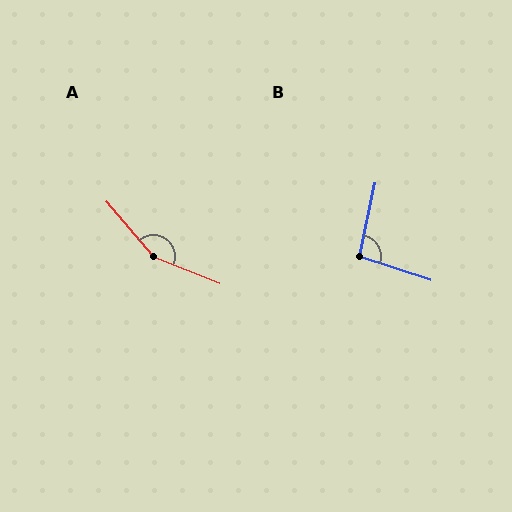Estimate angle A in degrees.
Approximately 152 degrees.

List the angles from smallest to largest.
B (97°), A (152°).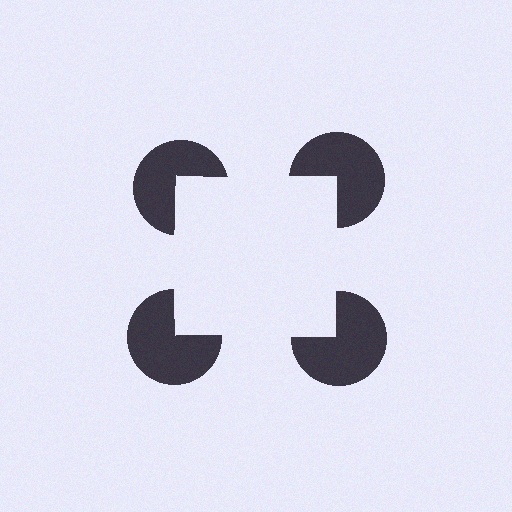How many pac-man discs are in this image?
There are 4 — one at each vertex of the illusory square.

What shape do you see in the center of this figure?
An illusory square — its edges are inferred from the aligned wedge cuts in the pac-man discs, not physically drawn.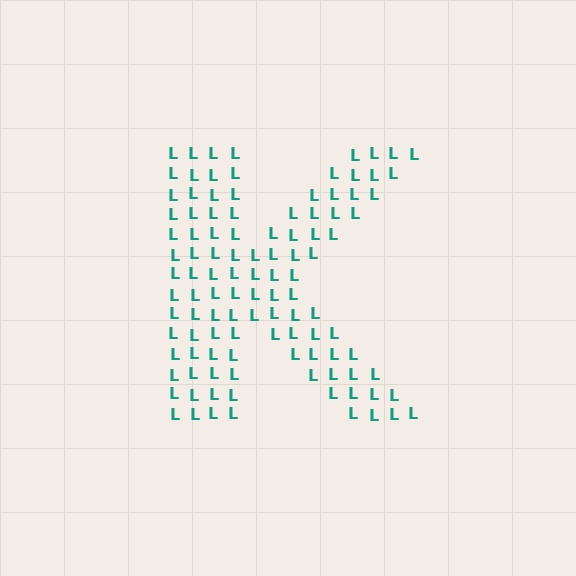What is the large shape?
The large shape is the letter K.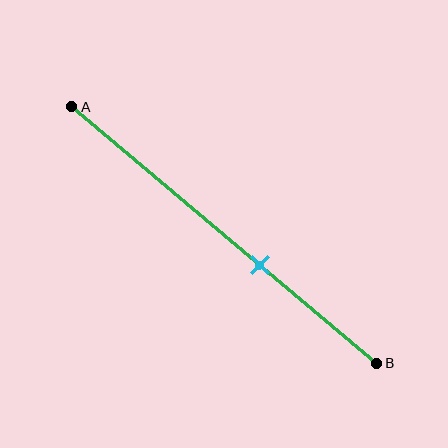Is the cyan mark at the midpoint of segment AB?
No, the mark is at about 60% from A, not at the 50% midpoint.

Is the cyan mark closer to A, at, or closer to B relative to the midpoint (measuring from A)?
The cyan mark is closer to point B than the midpoint of segment AB.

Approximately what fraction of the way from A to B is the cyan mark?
The cyan mark is approximately 60% of the way from A to B.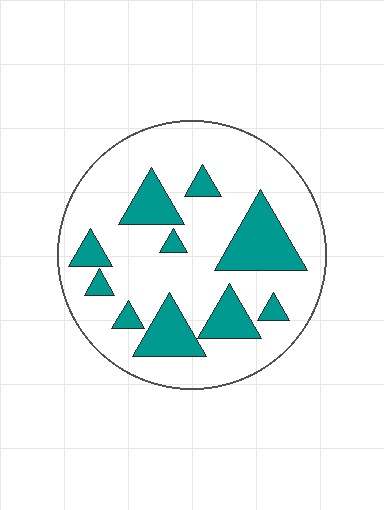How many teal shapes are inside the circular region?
10.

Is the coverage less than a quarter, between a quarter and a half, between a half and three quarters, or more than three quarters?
Less than a quarter.